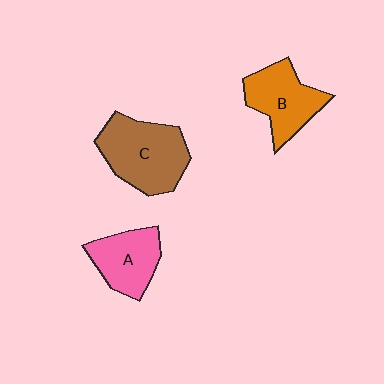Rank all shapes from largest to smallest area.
From largest to smallest: C (brown), B (orange), A (pink).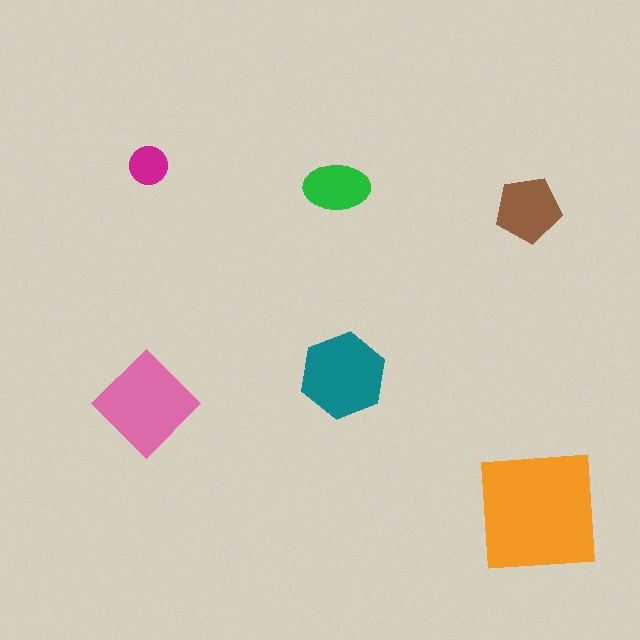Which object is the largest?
The orange square.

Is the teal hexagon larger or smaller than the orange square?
Smaller.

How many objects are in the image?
There are 6 objects in the image.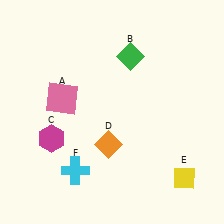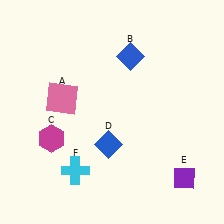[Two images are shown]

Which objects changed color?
B changed from green to blue. D changed from orange to blue. E changed from yellow to purple.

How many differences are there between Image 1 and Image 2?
There are 3 differences between the two images.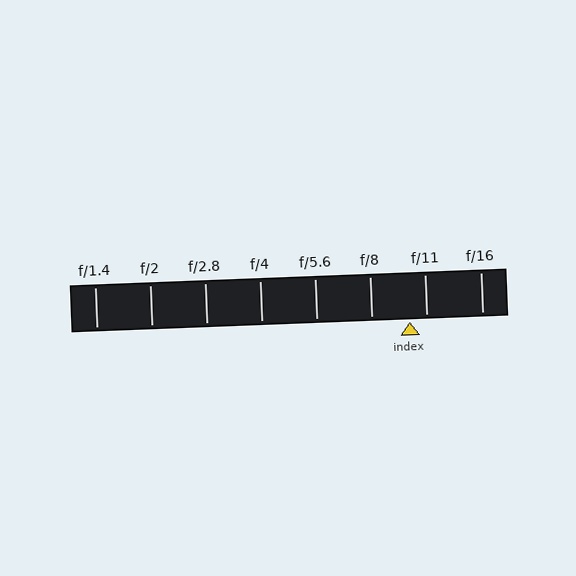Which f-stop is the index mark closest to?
The index mark is closest to f/11.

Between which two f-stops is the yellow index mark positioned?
The index mark is between f/8 and f/11.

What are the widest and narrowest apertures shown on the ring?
The widest aperture shown is f/1.4 and the narrowest is f/16.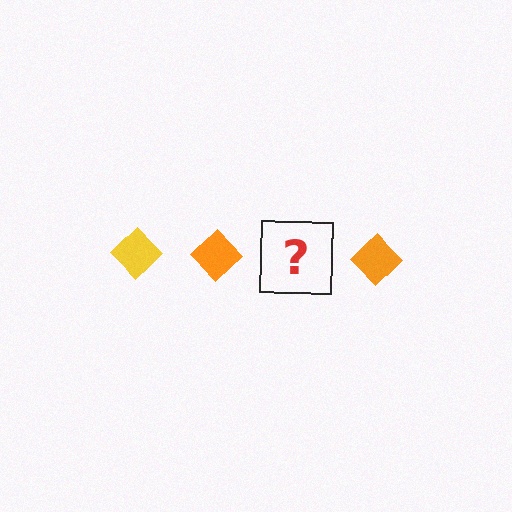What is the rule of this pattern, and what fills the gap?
The rule is that the pattern cycles through yellow, orange diamonds. The gap should be filled with a yellow diamond.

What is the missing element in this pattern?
The missing element is a yellow diamond.